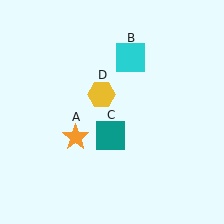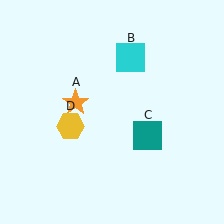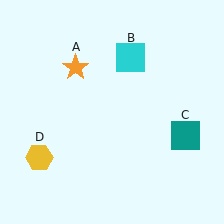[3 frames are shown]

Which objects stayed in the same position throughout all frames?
Cyan square (object B) remained stationary.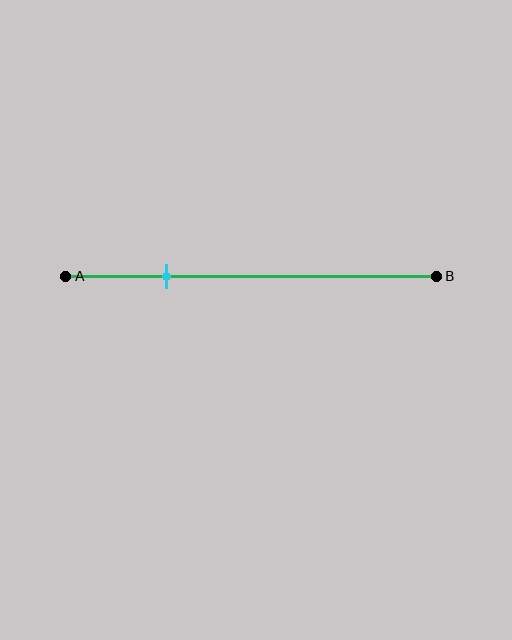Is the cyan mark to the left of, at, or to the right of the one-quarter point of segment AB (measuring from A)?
The cyan mark is approximately at the one-quarter point of segment AB.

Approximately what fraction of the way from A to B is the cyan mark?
The cyan mark is approximately 25% of the way from A to B.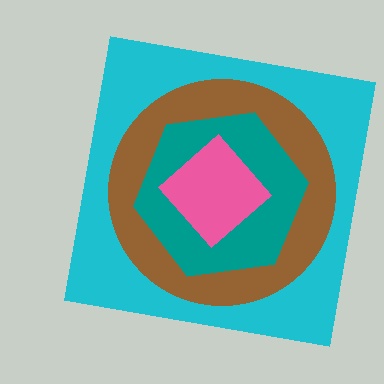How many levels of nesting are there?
4.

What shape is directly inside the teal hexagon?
The pink diamond.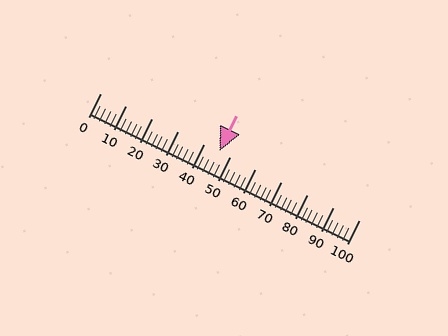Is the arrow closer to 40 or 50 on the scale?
The arrow is closer to 50.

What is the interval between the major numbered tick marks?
The major tick marks are spaced 10 units apart.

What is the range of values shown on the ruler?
The ruler shows values from 0 to 100.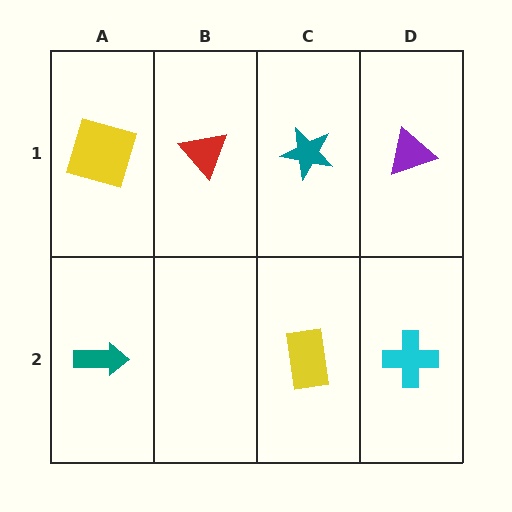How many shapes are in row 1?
4 shapes.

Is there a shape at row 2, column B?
No, that cell is empty.